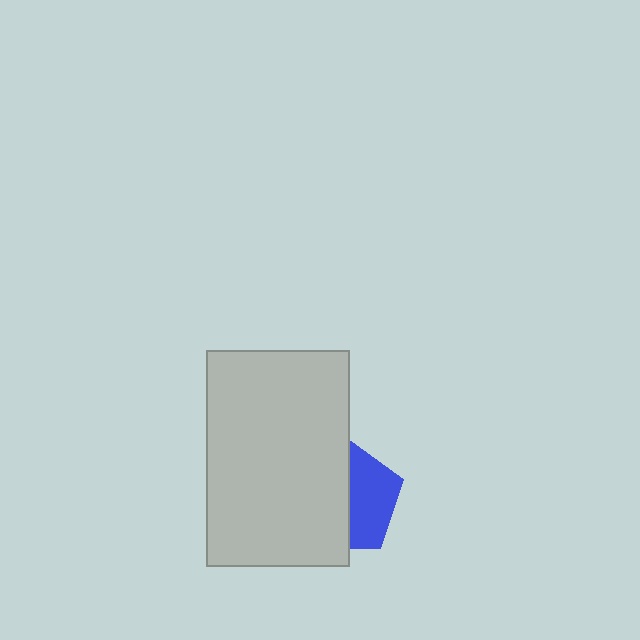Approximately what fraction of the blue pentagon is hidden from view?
Roughly 56% of the blue pentagon is hidden behind the light gray rectangle.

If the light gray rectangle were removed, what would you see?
You would see the complete blue pentagon.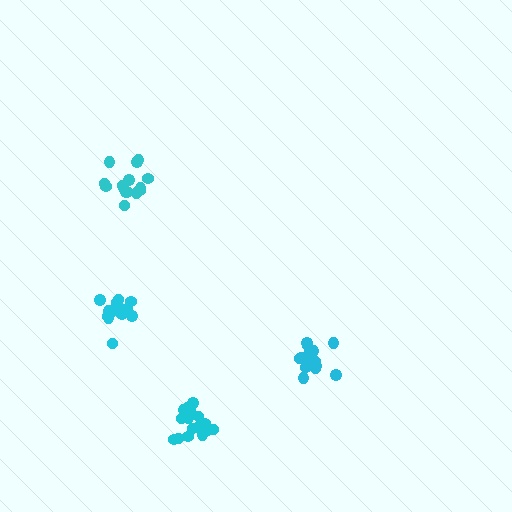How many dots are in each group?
Group 1: 17 dots, Group 2: 19 dots, Group 3: 14 dots, Group 4: 15 dots (65 total).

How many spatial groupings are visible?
There are 4 spatial groupings.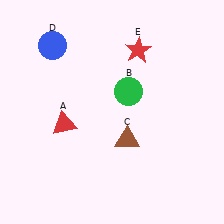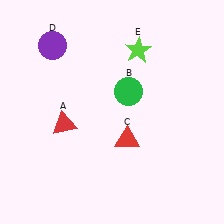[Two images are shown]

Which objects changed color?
C changed from brown to red. D changed from blue to purple. E changed from red to lime.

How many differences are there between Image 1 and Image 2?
There are 3 differences between the two images.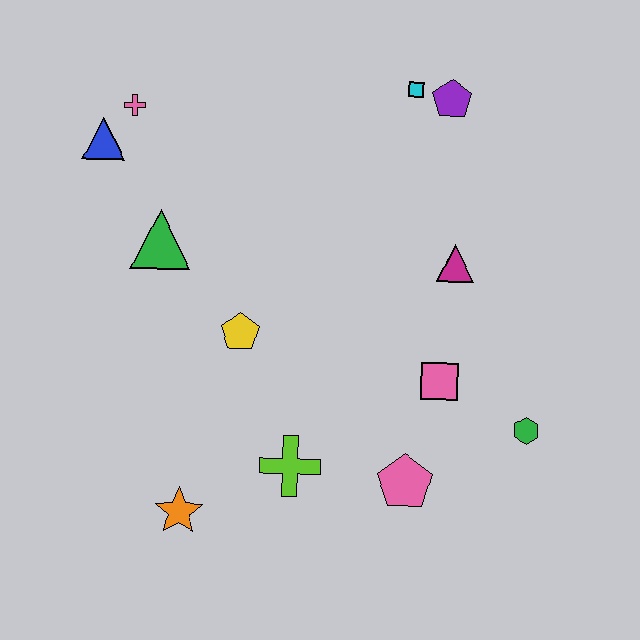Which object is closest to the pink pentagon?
The pink square is closest to the pink pentagon.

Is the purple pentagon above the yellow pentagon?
Yes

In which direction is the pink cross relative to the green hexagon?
The pink cross is to the left of the green hexagon.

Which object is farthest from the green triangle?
The green hexagon is farthest from the green triangle.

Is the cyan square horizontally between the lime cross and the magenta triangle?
Yes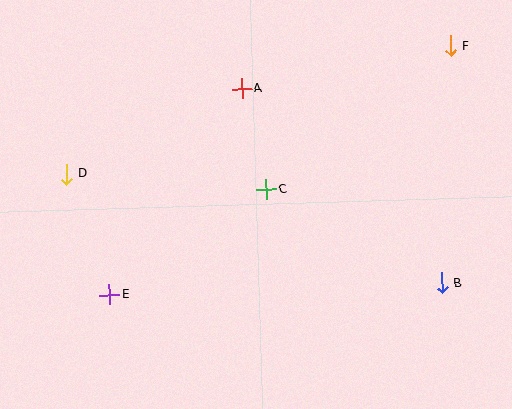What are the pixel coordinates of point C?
Point C is at (266, 189).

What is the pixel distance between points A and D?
The distance between A and D is 195 pixels.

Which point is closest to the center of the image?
Point C at (266, 189) is closest to the center.